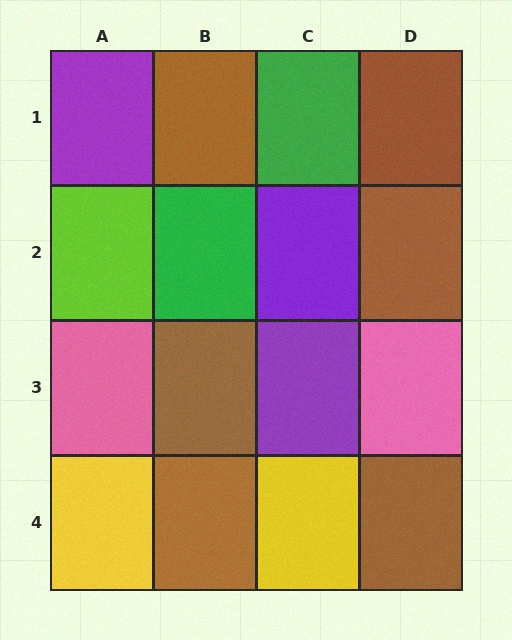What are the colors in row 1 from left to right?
Purple, brown, green, brown.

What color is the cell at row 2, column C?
Purple.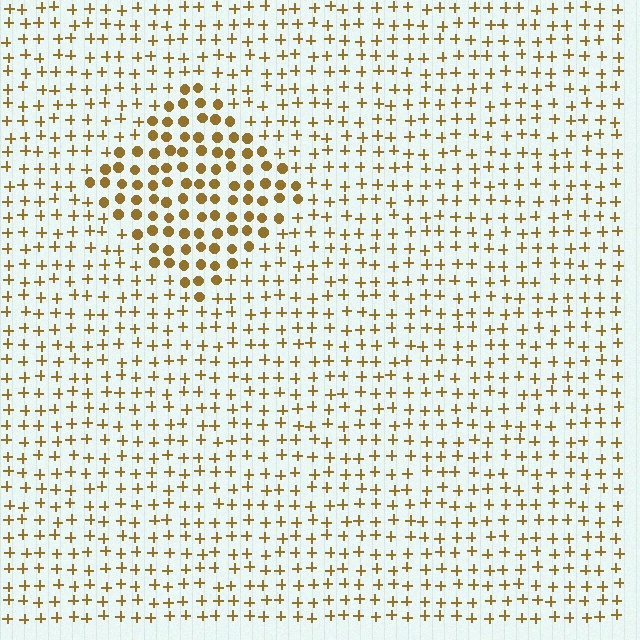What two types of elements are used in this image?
The image uses circles inside the diamond region and plus signs outside it.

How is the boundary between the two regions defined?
The boundary is defined by a change in element shape: circles inside vs. plus signs outside. All elements share the same color and spacing.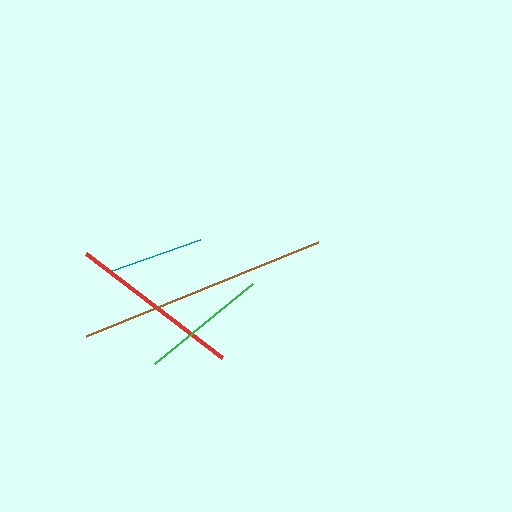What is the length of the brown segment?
The brown segment is approximately 250 pixels long.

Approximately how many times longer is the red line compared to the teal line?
The red line is approximately 1.8 times the length of the teal line.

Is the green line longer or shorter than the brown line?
The brown line is longer than the green line.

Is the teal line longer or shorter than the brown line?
The brown line is longer than the teal line.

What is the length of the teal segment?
The teal segment is approximately 97 pixels long.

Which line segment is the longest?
The brown line is the longest at approximately 250 pixels.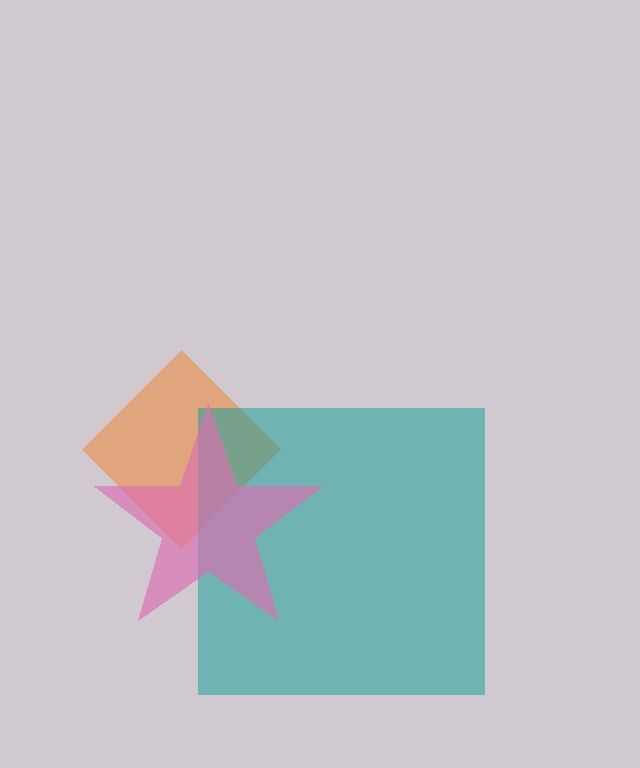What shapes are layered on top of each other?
The layered shapes are: an orange diamond, a teal square, a pink star.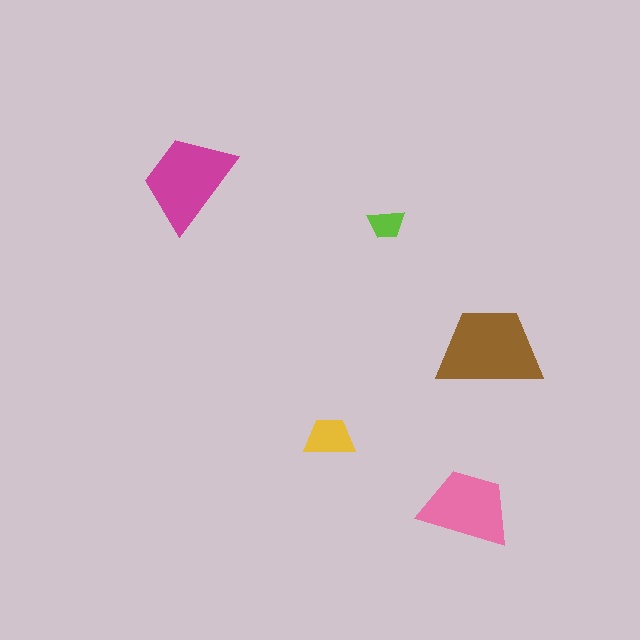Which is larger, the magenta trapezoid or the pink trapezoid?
The magenta one.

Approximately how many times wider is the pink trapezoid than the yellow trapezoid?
About 2 times wider.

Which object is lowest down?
The pink trapezoid is bottommost.